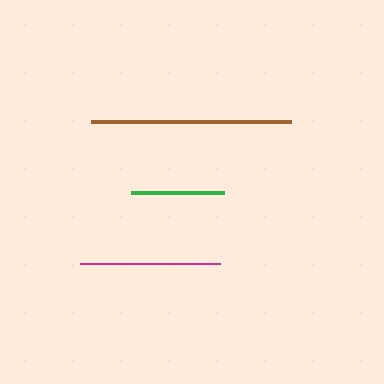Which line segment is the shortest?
The green line is the shortest at approximately 94 pixels.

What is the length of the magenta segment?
The magenta segment is approximately 139 pixels long.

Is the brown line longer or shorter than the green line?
The brown line is longer than the green line.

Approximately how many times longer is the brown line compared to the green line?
The brown line is approximately 2.1 times the length of the green line.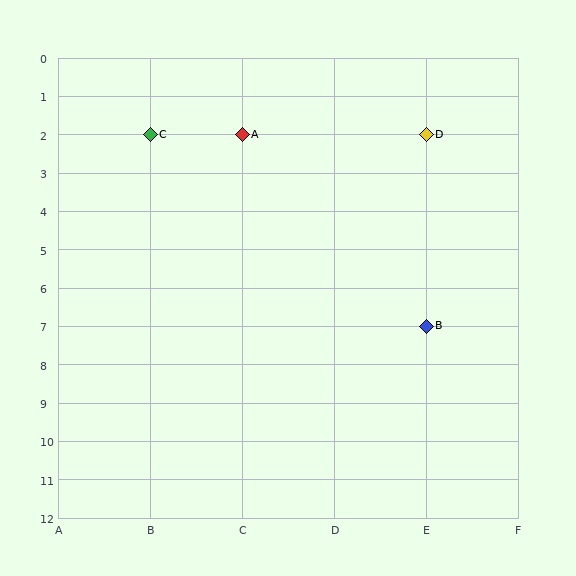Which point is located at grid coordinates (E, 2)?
Point D is at (E, 2).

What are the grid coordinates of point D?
Point D is at grid coordinates (E, 2).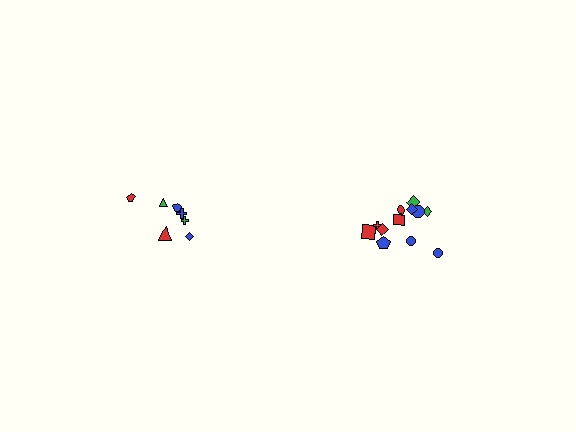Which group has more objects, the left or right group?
The right group.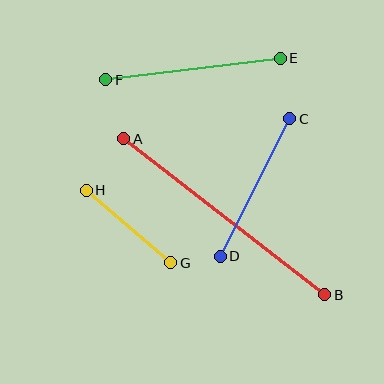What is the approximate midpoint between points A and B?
The midpoint is at approximately (224, 217) pixels.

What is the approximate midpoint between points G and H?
The midpoint is at approximately (128, 226) pixels.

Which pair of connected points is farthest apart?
Points A and B are farthest apart.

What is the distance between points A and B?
The distance is approximately 255 pixels.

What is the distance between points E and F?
The distance is approximately 176 pixels.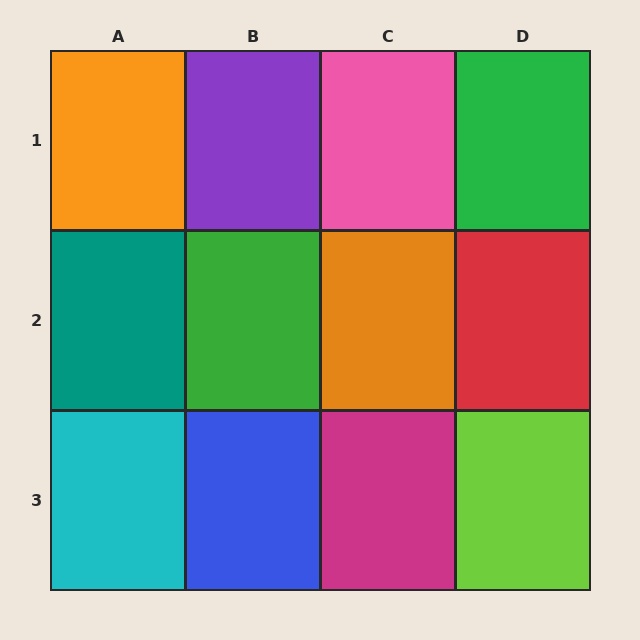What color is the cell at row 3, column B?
Blue.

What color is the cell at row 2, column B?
Green.